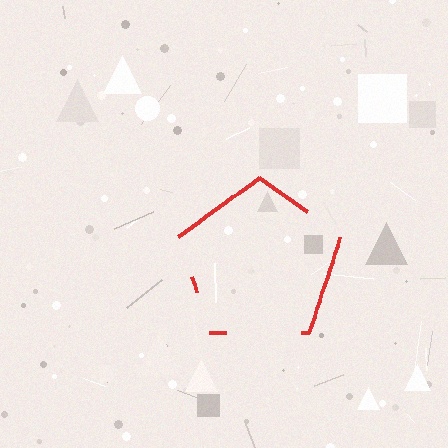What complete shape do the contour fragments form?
The contour fragments form a pentagon.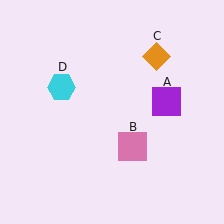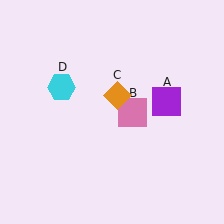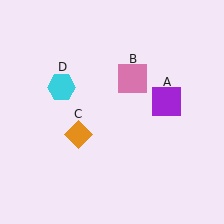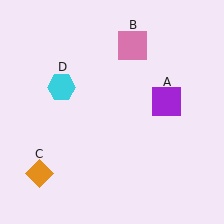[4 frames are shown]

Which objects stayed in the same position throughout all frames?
Purple square (object A) and cyan hexagon (object D) remained stationary.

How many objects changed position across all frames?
2 objects changed position: pink square (object B), orange diamond (object C).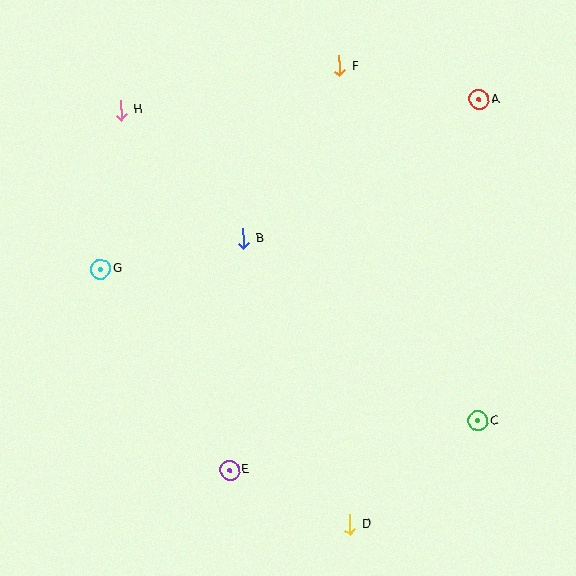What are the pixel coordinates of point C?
Point C is at (478, 421).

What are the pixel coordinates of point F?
Point F is at (339, 66).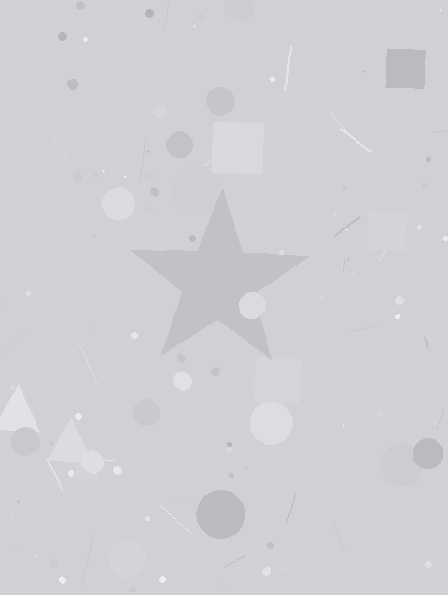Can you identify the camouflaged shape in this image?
The camouflaged shape is a star.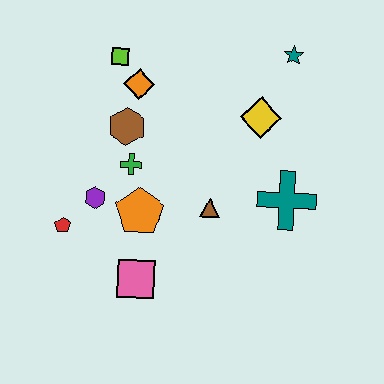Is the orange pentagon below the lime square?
Yes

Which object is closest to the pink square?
The orange pentagon is closest to the pink square.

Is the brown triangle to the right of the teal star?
No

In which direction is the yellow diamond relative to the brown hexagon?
The yellow diamond is to the right of the brown hexagon.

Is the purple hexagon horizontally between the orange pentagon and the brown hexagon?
No